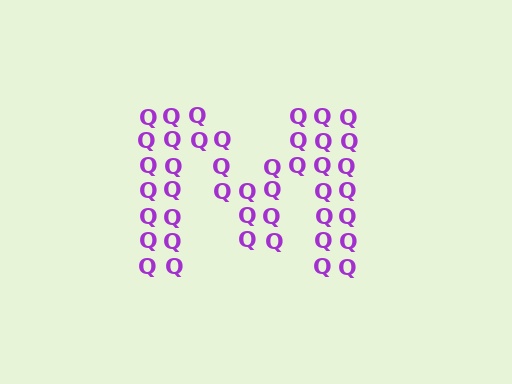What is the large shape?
The large shape is the letter M.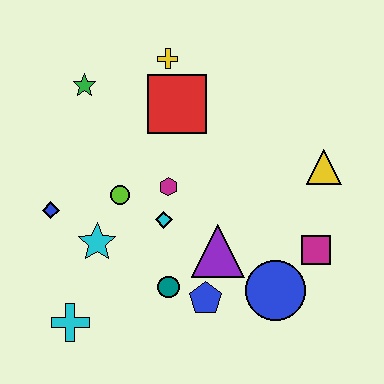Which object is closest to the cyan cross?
The cyan star is closest to the cyan cross.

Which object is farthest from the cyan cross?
The yellow triangle is farthest from the cyan cross.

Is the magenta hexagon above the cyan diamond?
Yes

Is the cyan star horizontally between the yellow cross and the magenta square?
No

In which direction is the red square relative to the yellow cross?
The red square is below the yellow cross.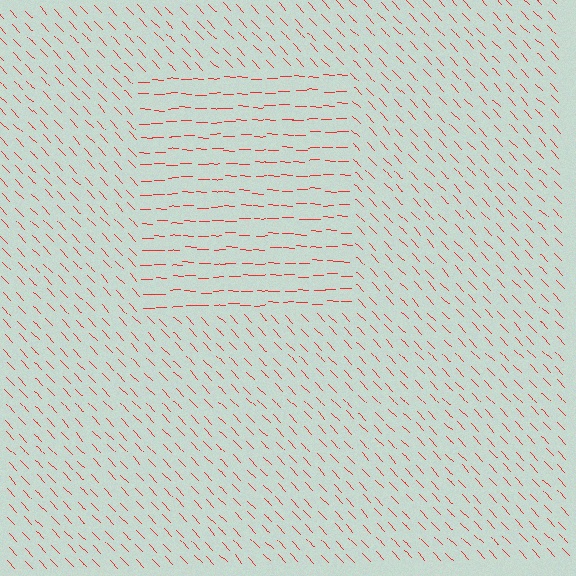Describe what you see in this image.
The image is filled with small red line segments. A rectangle region in the image has lines oriented differently from the surrounding lines, creating a visible texture boundary.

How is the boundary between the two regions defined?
The boundary is defined purely by a change in line orientation (approximately 45 degrees difference). All lines are the same color and thickness.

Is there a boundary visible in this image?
Yes, there is a texture boundary formed by a change in line orientation.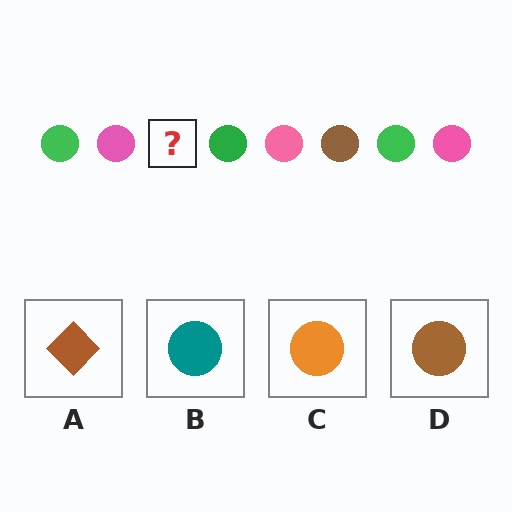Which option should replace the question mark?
Option D.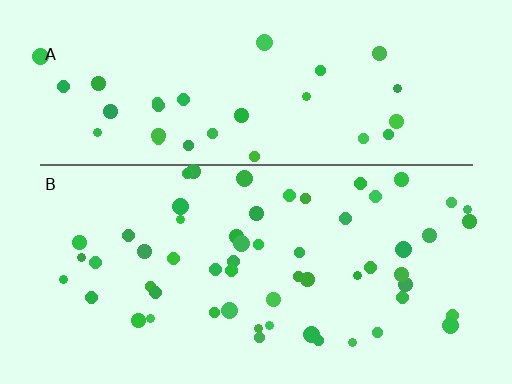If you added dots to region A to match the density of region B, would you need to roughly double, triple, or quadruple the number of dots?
Approximately double.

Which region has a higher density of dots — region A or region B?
B (the bottom).